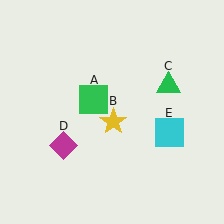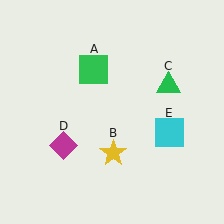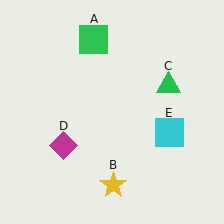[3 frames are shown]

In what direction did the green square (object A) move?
The green square (object A) moved up.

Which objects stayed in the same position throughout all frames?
Green triangle (object C) and magenta diamond (object D) and cyan square (object E) remained stationary.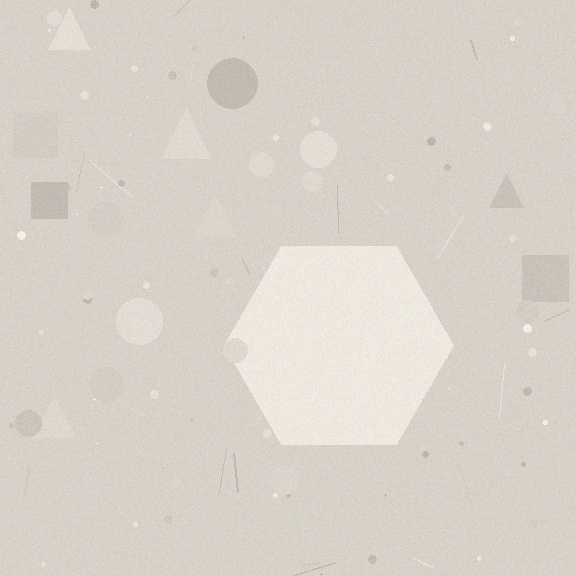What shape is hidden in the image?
A hexagon is hidden in the image.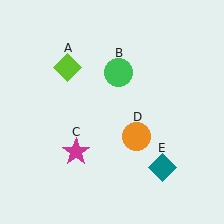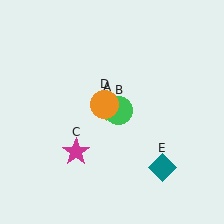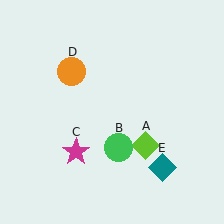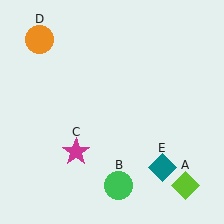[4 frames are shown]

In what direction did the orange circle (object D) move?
The orange circle (object D) moved up and to the left.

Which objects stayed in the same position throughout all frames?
Magenta star (object C) and teal diamond (object E) remained stationary.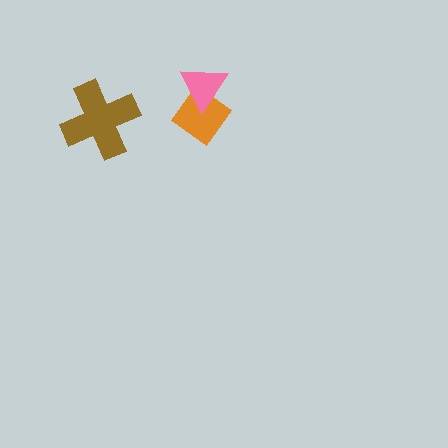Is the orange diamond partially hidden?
Yes, it is partially covered by another shape.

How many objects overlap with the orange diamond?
1 object overlaps with the orange diamond.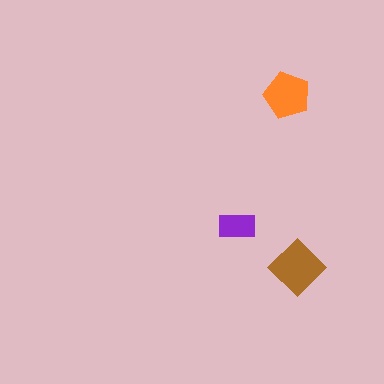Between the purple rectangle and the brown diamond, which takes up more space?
The brown diamond.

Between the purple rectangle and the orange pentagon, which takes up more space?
The orange pentagon.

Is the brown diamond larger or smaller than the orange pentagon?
Larger.